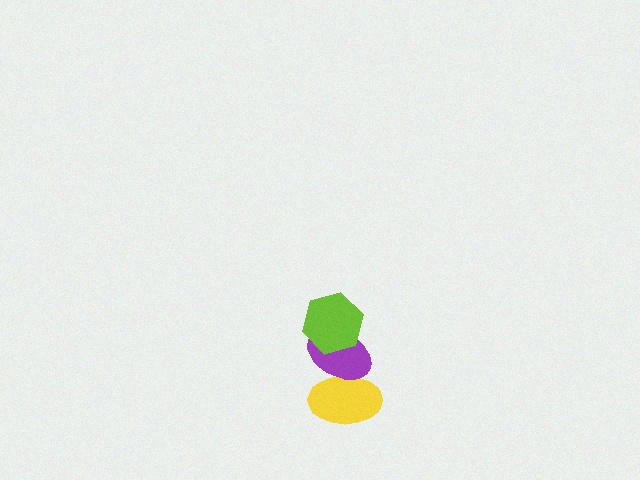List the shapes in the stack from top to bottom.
From top to bottom: the lime hexagon, the purple ellipse, the yellow ellipse.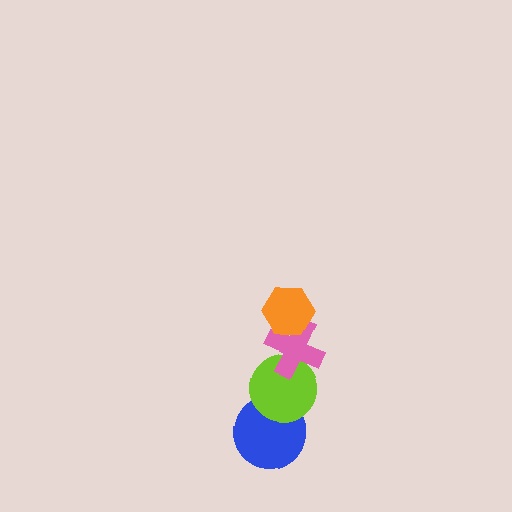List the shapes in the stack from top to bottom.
From top to bottom: the orange hexagon, the pink cross, the lime circle, the blue circle.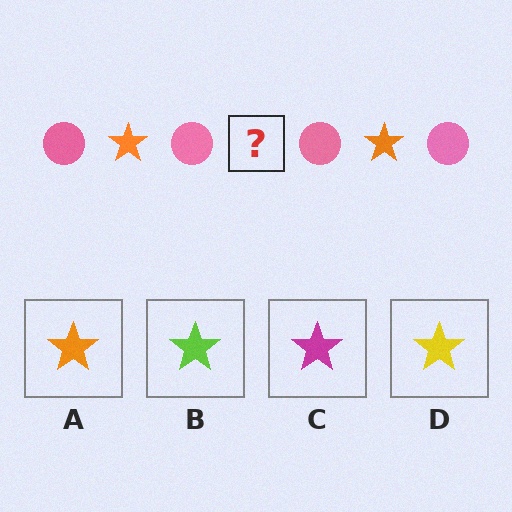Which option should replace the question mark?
Option A.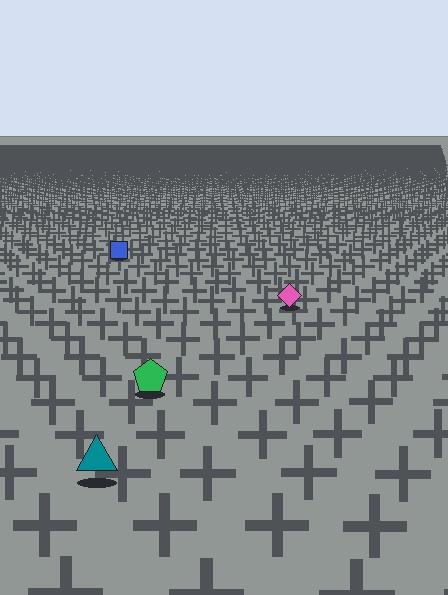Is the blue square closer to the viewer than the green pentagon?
No. The green pentagon is closer — you can tell from the texture gradient: the ground texture is coarser near it.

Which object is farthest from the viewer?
The blue square is farthest from the viewer. It appears smaller and the ground texture around it is denser.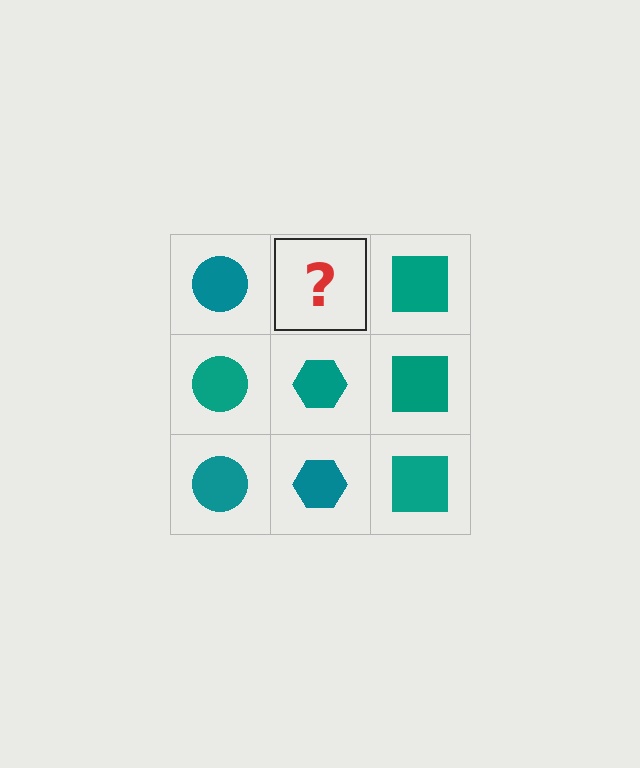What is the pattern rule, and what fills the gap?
The rule is that each column has a consistent shape. The gap should be filled with a teal hexagon.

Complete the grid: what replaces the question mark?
The question mark should be replaced with a teal hexagon.